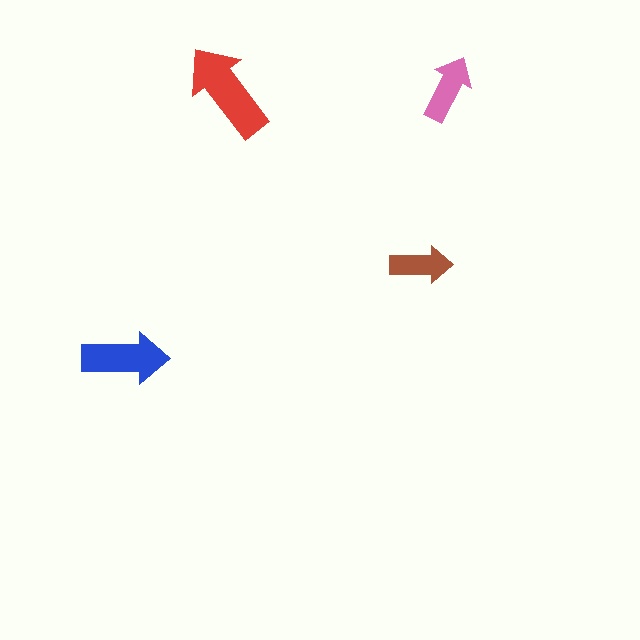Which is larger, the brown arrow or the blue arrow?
The blue one.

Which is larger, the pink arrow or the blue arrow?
The blue one.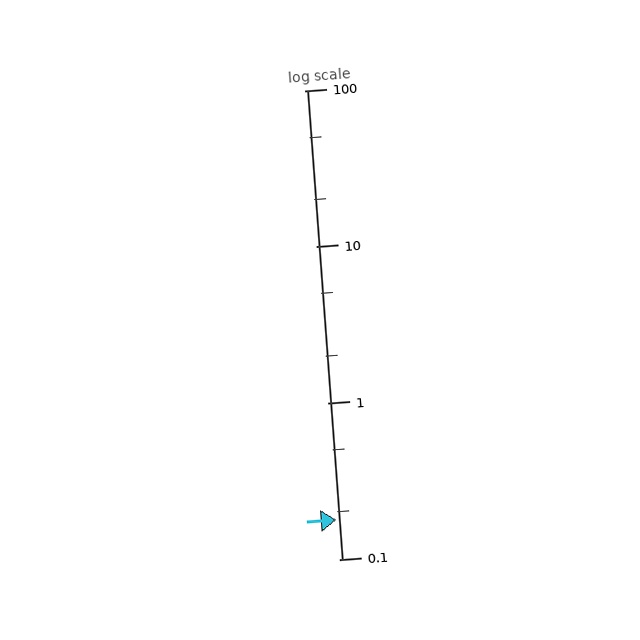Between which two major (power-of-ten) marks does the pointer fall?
The pointer is between 0.1 and 1.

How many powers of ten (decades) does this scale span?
The scale spans 3 decades, from 0.1 to 100.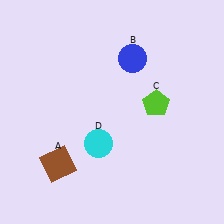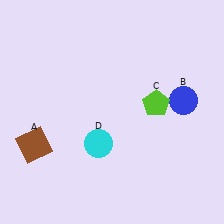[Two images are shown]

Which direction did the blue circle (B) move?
The blue circle (B) moved right.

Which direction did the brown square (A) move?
The brown square (A) moved left.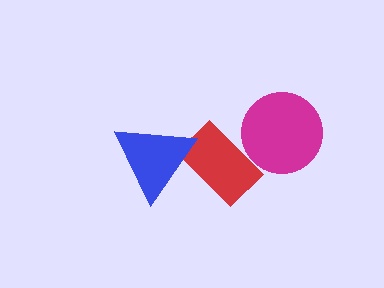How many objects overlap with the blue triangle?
1 object overlaps with the blue triangle.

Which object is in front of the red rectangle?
The blue triangle is in front of the red rectangle.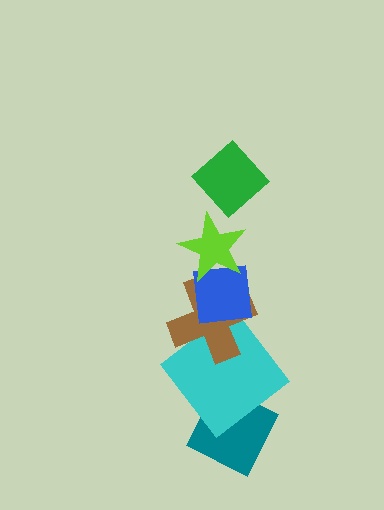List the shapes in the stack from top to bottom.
From top to bottom: the green diamond, the lime star, the blue square, the brown cross, the cyan diamond, the teal diamond.